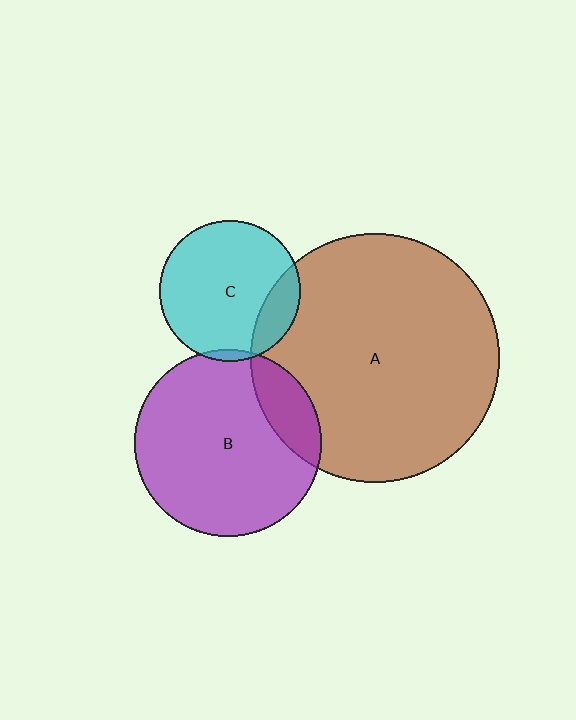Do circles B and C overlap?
Yes.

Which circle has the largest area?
Circle A (brown).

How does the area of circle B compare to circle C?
Approximately 1.8 times.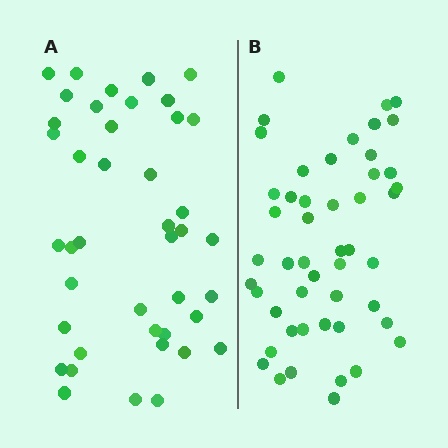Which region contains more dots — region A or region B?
Region B (the right region) has more dots.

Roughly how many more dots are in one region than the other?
Region B has roughly 8 or so more dots than region A.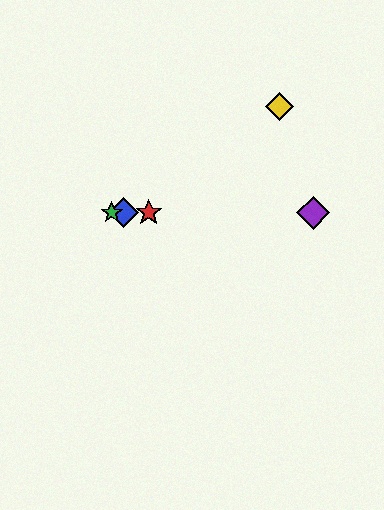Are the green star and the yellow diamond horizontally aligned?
No, the green star is at y≈213 and the yellow diamond is at y≈107.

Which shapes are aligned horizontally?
The red star, the blue diamond, the green star, the purple diamond are aligned horizontally.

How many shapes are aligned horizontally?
4 shapes (the red star, the blue diamond, the green star, the purple diamond) are aligned horizontally.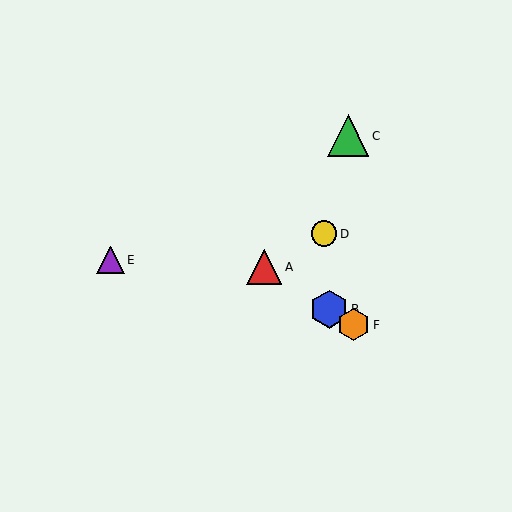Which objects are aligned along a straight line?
Objects A, B, F are aligned along a straight line.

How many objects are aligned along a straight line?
3 objects (A, B, F) are aligned along a straight line.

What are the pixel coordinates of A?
Object A is at (264, 267).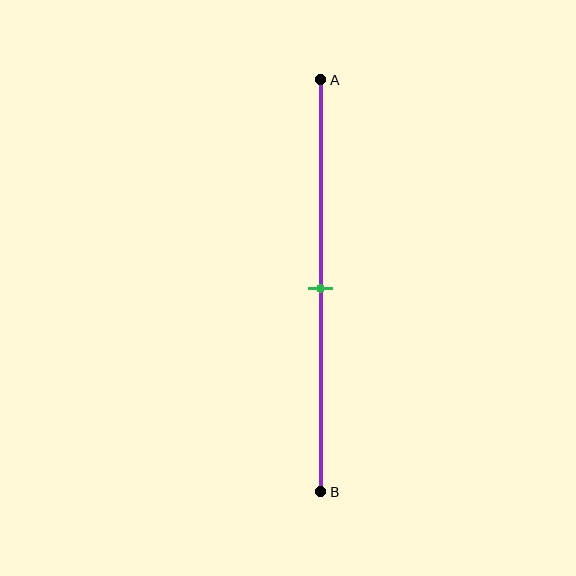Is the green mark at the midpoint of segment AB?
Yes, the mark is approximately at the midpoint.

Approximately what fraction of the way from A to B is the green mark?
The green mark is approximately 50% of the way from A to B.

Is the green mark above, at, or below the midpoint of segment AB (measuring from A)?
The green mark is approximately at the midpoint of segment AB.